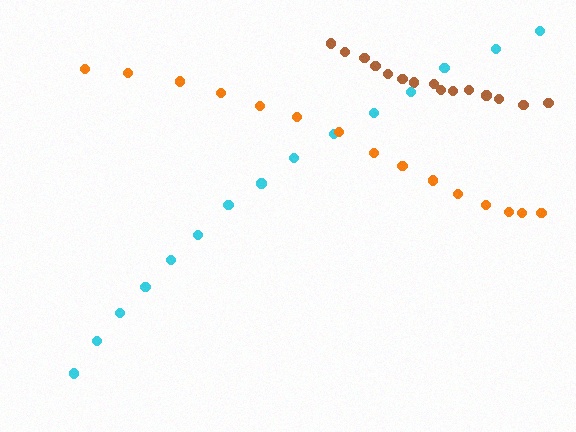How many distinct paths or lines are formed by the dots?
There are 3 distinct paths.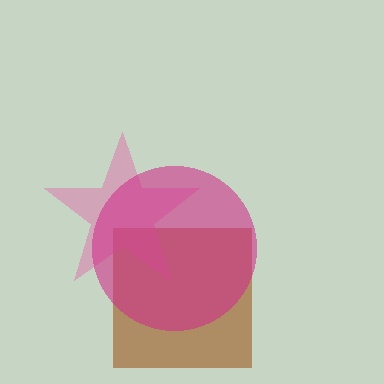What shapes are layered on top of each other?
The layered shapes are: a brown square, a pink star, a magenta circle.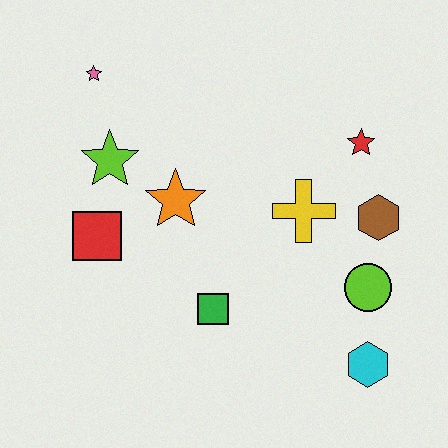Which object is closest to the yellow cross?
The brown hexagon is closest to the yellow cross.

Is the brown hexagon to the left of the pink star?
No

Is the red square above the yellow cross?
No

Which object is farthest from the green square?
The pink star is farthest from the green square.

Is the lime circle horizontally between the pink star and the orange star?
No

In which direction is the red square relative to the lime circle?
The red square is to the left of the lime circle.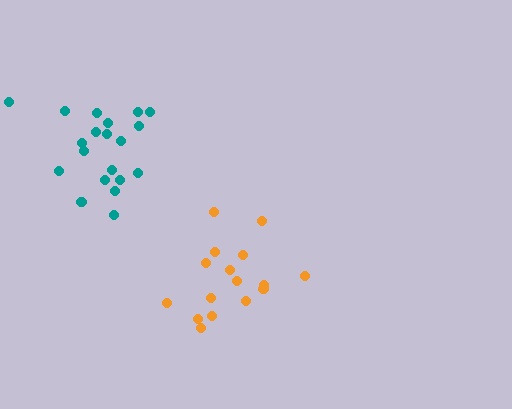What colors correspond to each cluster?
The clusters are colored: teal, orange.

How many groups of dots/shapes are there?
There are 2 groups.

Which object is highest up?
The teal cluster is topmost.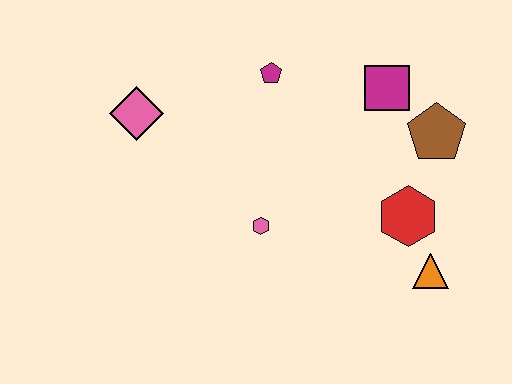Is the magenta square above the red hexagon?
Yes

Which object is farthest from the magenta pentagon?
The orange triangle is farthest from the magenta pentagon.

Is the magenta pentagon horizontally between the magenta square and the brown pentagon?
No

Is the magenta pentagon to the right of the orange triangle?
No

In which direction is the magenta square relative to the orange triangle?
The magenta square is above the orange triangle.